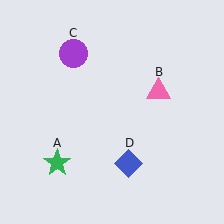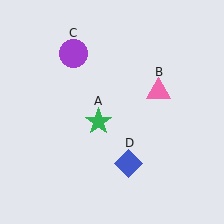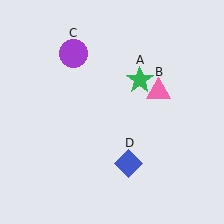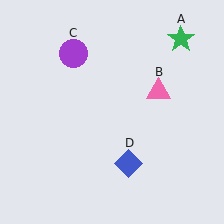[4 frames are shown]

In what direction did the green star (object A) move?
The green star (object A) moved up and to the right.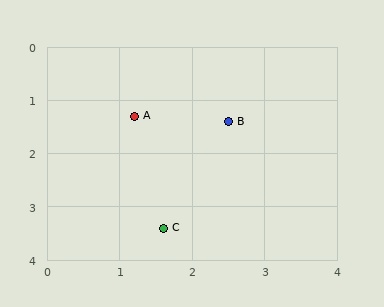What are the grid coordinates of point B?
Point B is at approximately (2.5, 1.4).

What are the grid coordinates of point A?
Point A is at approximately (1.2, 1.3).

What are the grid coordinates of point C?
Point C is at approximately (1.6, 3.4).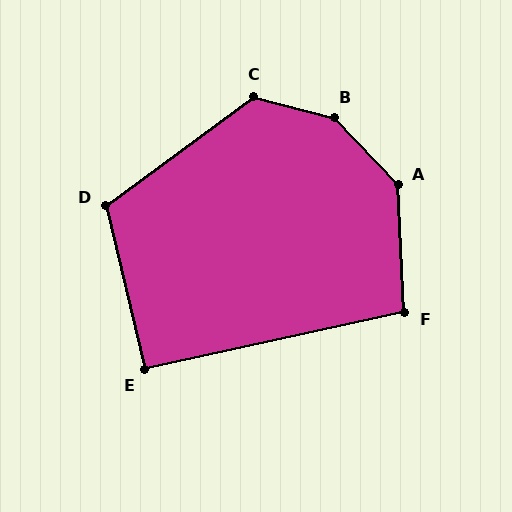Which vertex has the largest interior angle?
B, at approximately 148 degrees.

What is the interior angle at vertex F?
Approximately 100 degrees (obtuse).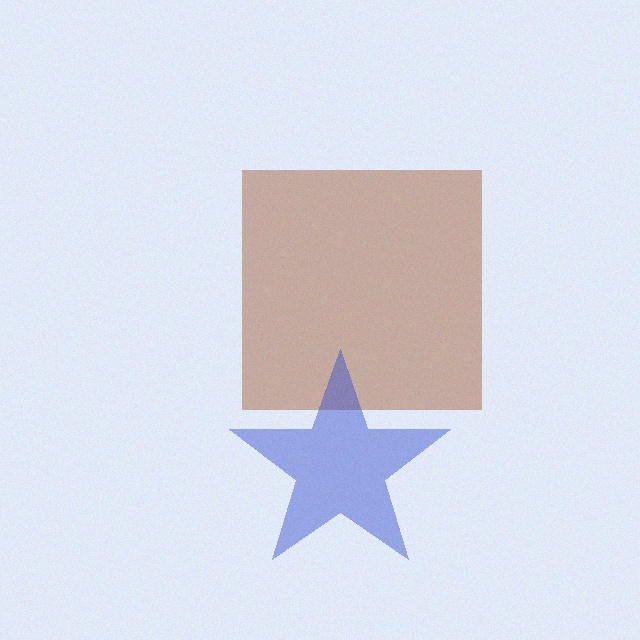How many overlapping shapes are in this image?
There are 2 overlapping shapes in the image.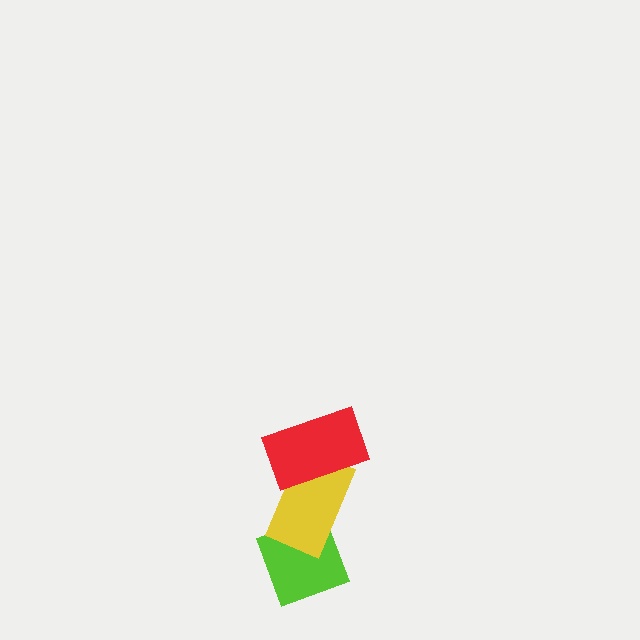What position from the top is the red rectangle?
The red rectangle is 1st from the top.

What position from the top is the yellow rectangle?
The yellow rectangle is 2nd from the top.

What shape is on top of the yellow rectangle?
The red rectangle is on top of the yellow rectangle.